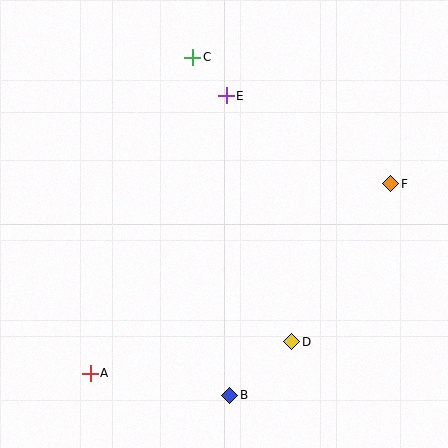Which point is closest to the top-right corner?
Point F is closest to the top-right corner.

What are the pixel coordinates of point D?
Point D is at (292, 342).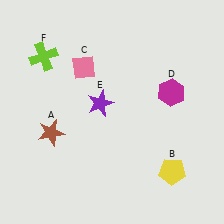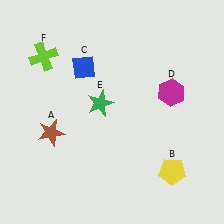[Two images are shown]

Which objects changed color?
C changed from pink to blue. E changed from purple to green.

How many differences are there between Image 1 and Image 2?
There are 2 differences between the two images.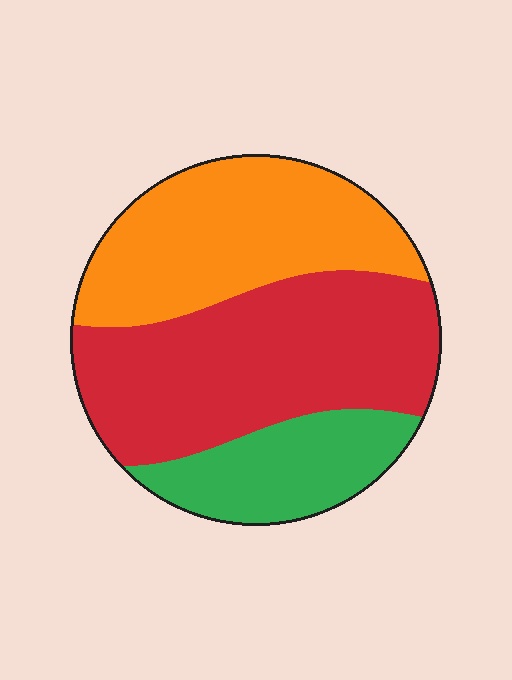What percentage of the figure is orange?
Orange covers around 35% of the figure.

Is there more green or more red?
Red.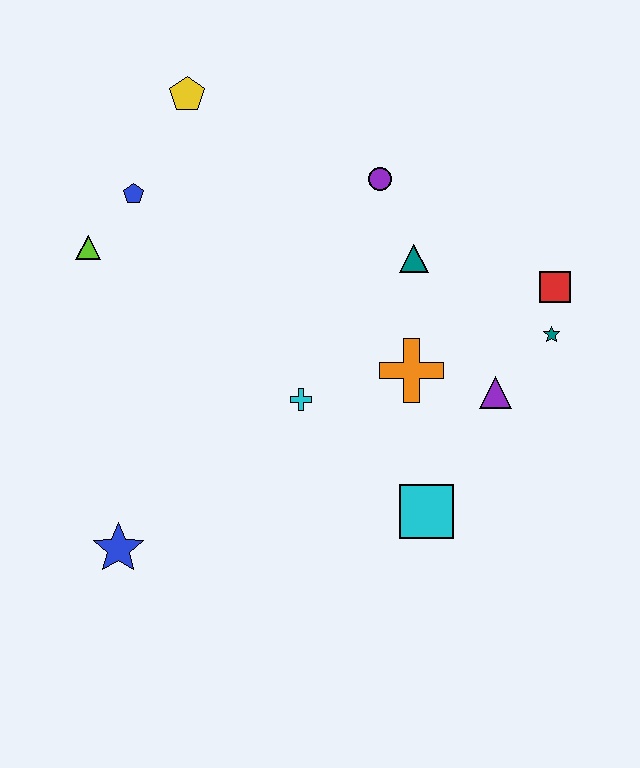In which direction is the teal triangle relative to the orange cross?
The teal triangle is above the orange cross.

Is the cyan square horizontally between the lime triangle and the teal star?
Yes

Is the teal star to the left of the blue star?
No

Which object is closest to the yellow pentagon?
The blue pentagon is closest to the yellow pentagon.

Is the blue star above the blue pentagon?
No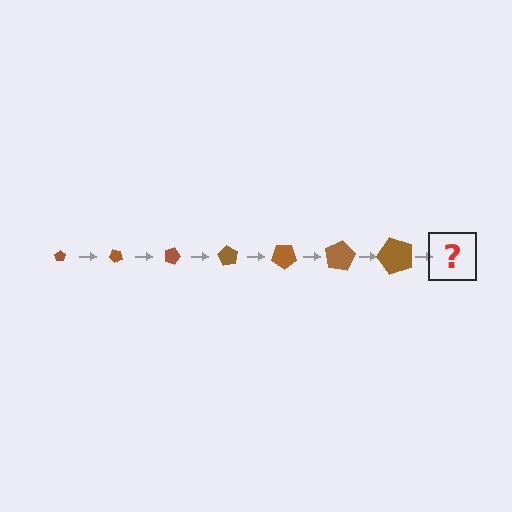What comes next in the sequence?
The next element should be a pentagon, larger than the previous one and rotated 315 degrees from the start.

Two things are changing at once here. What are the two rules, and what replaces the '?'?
The two rules are that the pentagon grows larger each step and it rotates 45 degrees each step. The '?' should be a pentagon, larger than the previous one and rotated 315 degrees from the start.